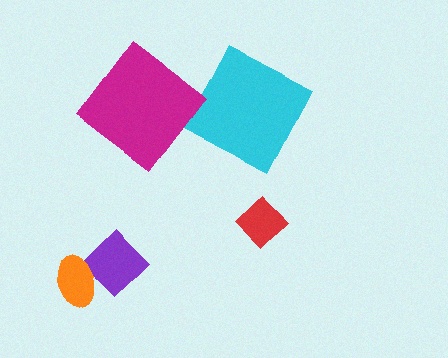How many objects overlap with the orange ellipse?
1 object overlaps with the orange ellipse.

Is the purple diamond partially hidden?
Yes, it is partially covered by another shape.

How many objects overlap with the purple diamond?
1 object overlaps with the purple diamond.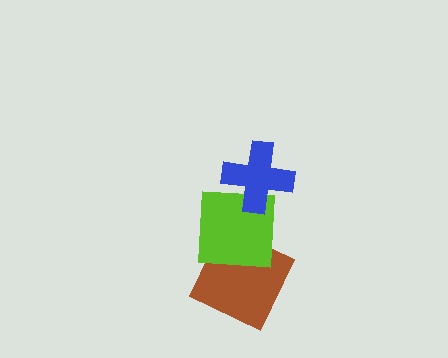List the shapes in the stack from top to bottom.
From top to bottom: the blue cross, the lime square, the brown square.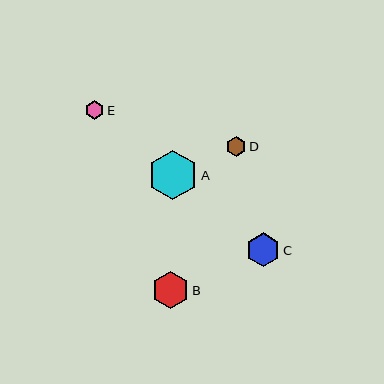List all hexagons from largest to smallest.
From largest to smallest: A, B, C, D, E.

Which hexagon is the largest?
Hexagon A is the largest with a size of approximately 49 pixels.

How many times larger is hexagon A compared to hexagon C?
Hexagon A is approximately 1.4 times the size of hexagon C.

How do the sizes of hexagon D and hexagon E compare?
Hexagon D and hexagon E are approximately the same size.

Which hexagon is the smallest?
Hexagon E is the smallest with a size of approximately 19 pixels.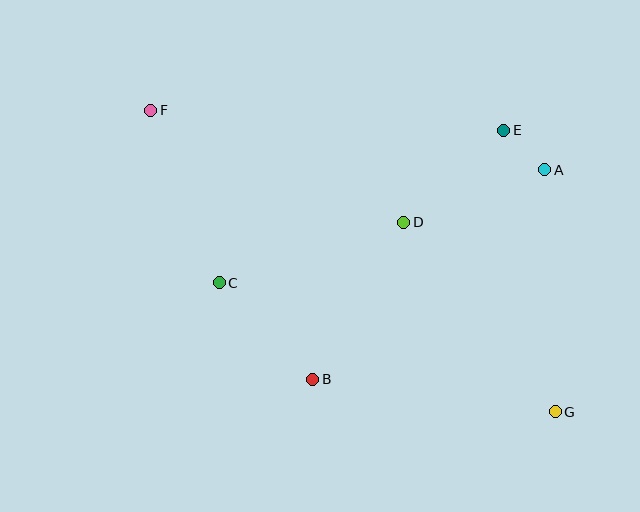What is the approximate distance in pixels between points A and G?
The distance between A and G is approximately 243 pixels.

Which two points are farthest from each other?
Points F and G are farthest from each other.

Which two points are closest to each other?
Points A and E are closest to each other.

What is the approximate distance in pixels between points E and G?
The distance between E and G is approximately 286 pixels.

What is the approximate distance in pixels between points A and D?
The distance between A and D is approximately 151 pixels.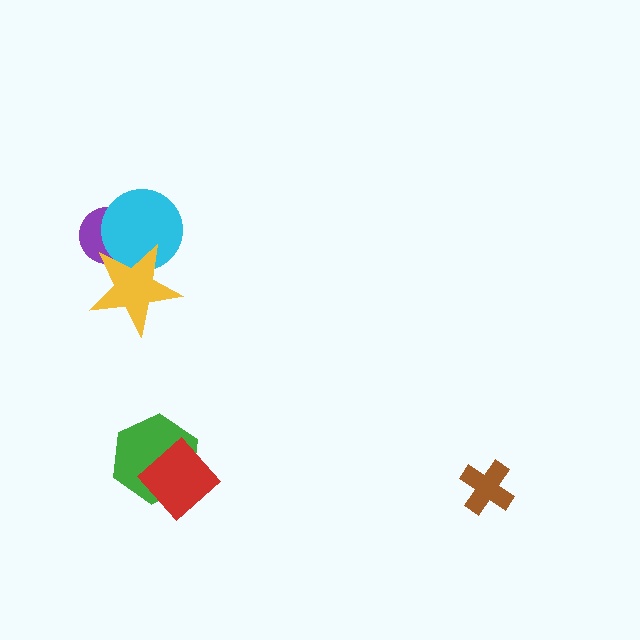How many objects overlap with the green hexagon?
1 object overlaps with the green hexagon.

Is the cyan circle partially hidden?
Yes, it is partially covered by another shape.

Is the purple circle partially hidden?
Yes, it is partially covered by another shape.